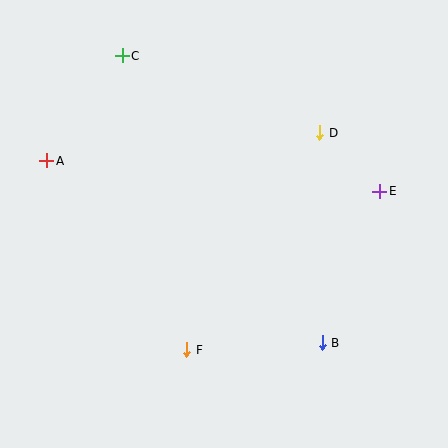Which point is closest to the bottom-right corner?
Point B is closest to the bottom-right corner.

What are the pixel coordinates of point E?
Point E is at (380, 191).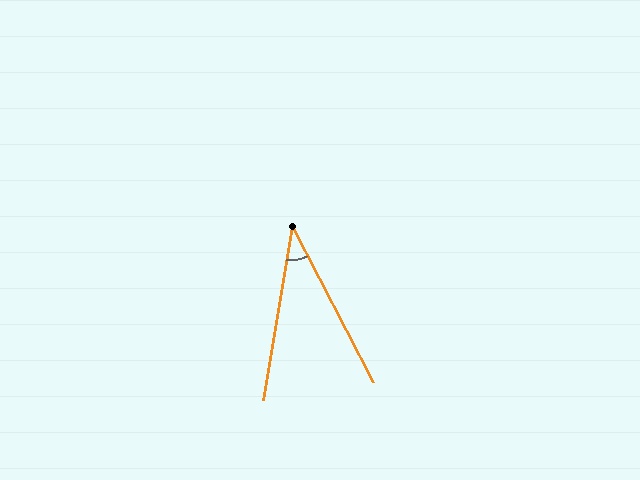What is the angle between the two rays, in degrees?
Approximately 37 degrees.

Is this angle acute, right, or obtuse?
It is acute.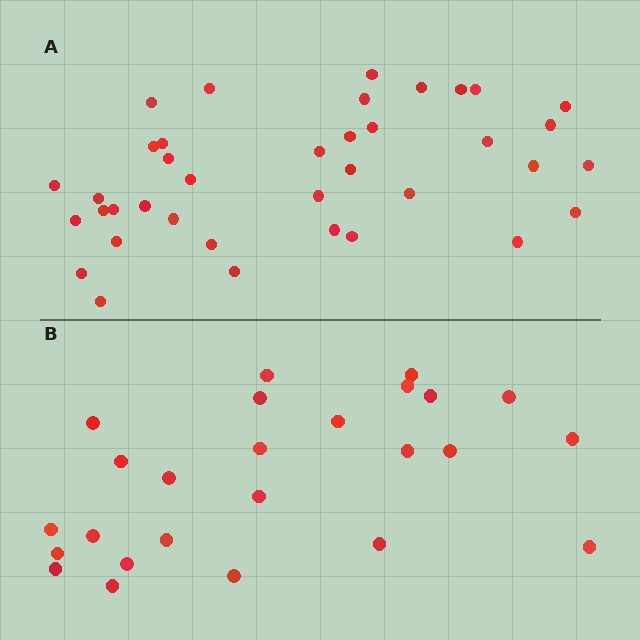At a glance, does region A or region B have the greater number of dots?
Region A (the top region) has more dots.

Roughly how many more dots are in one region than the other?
Region A has approximately 15 more dots than region B.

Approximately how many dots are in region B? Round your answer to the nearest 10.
About 20 dots. (The exact count is 25, which rounds to 20.)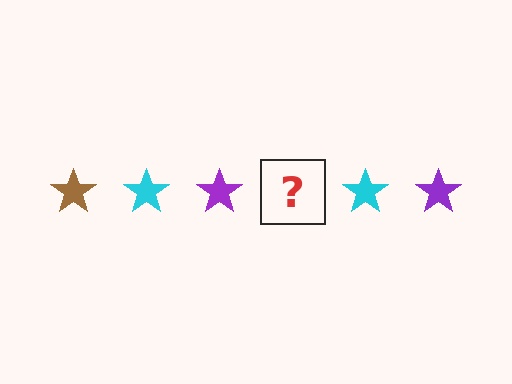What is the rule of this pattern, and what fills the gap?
The rule is that the pattern cycles through brown, cyan, purple stars. The gap should be filled with a brown star.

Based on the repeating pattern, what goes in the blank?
The blank should be a brown star.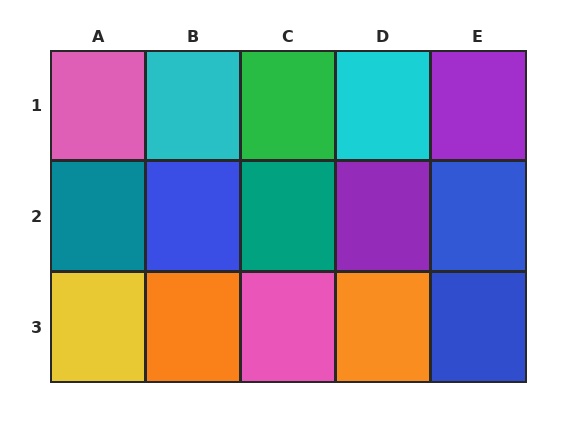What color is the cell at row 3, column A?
Yellow.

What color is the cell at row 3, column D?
Orange.